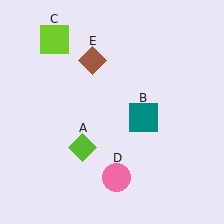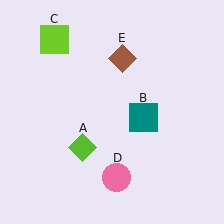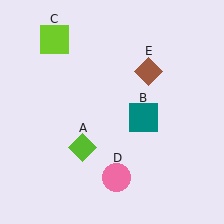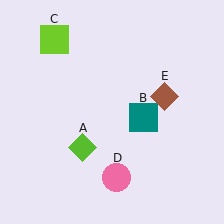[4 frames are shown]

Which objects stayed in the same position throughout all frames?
Lime diamond (object A) and teal square (object B) and lime square (object C) and pink circle (object D) remained stationary.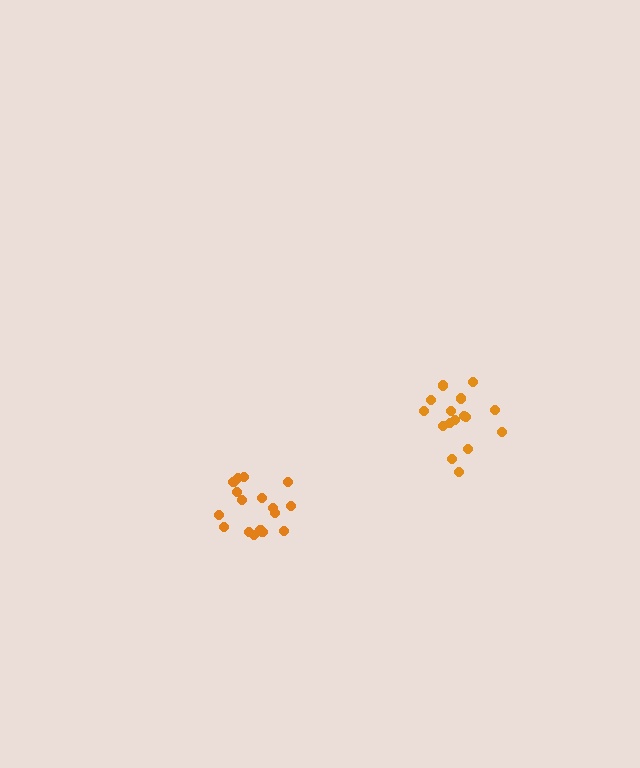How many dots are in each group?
Group 1: 16 dots, Group 2: 17 dots (33 total).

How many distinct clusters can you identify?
There are 2 distinct clusters.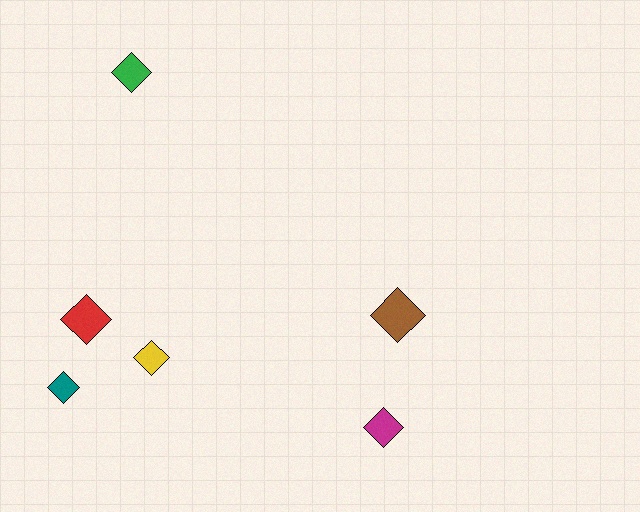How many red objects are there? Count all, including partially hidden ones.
There is 1 red object.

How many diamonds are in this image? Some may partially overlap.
There are 6 diamonds.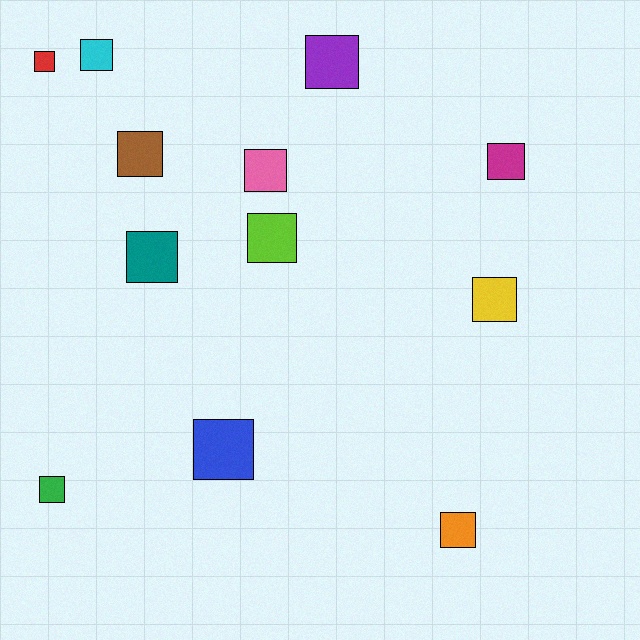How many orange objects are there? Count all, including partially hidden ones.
There is 1 orange object.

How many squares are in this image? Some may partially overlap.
There are 12 squares.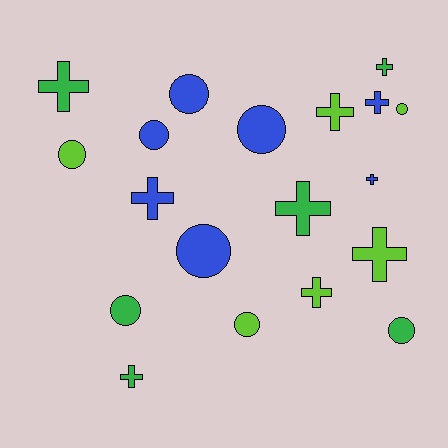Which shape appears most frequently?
Cross, with 10 objects.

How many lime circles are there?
There are 3 lime circles.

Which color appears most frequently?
Blue, with 7 objects.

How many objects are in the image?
There are 19 objects.